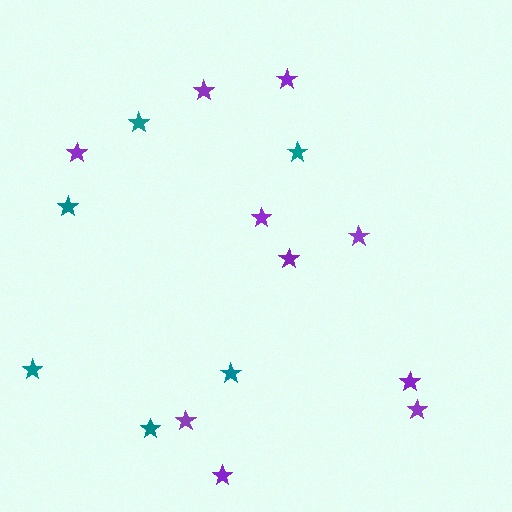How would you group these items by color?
There are 2 groups: one group of teal stars (6) and one group of purple stars (10).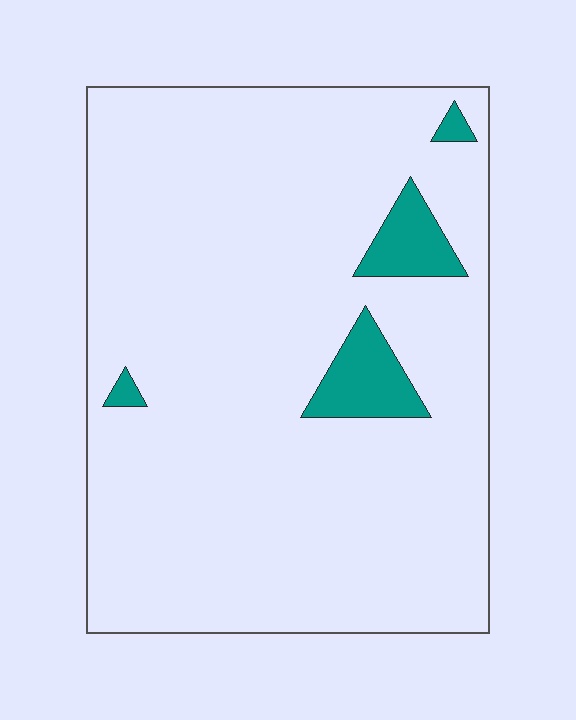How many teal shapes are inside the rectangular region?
4.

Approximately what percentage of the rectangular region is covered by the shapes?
Approximately 5%.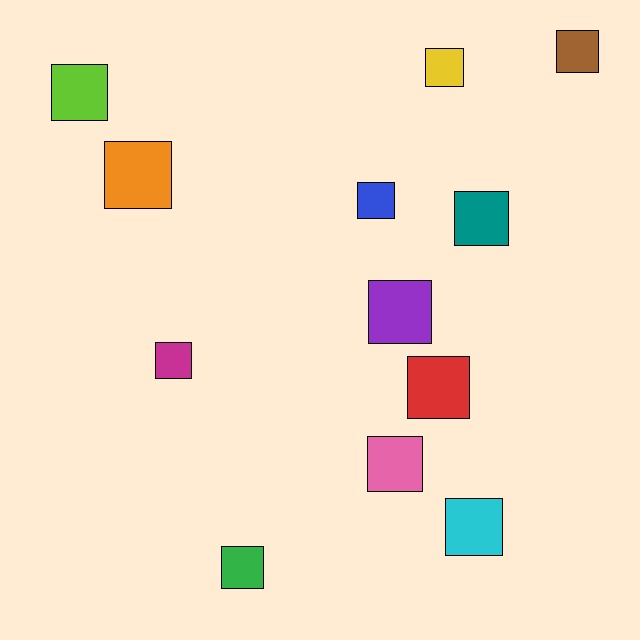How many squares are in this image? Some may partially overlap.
There are 12 squares.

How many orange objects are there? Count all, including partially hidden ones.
There is 1 orange object.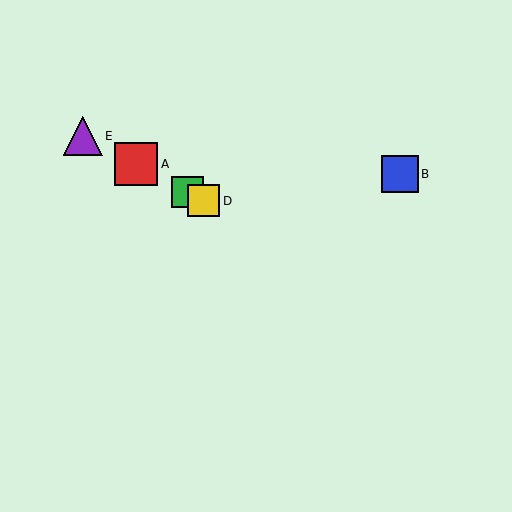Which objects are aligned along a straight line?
Objects A, C, D, E are aligned along a straight line.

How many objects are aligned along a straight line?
4 objects (A, C, D, E) are aligned along a straight line.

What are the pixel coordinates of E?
Object E is at (83, 136).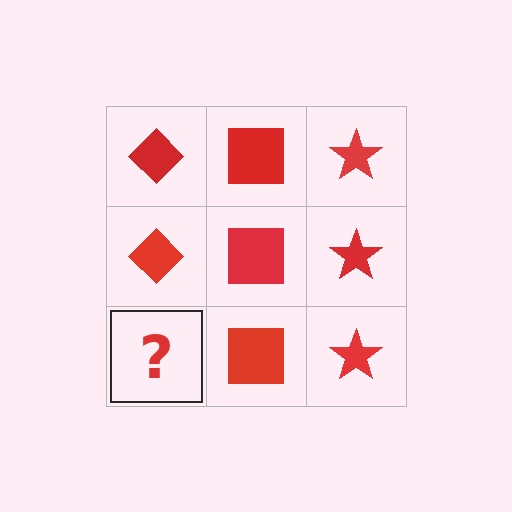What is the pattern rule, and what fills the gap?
The rule is that each column has a consistent shape. The gap should be filled with a red diamond.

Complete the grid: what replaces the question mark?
The question mark should be replaced with a red diamond.